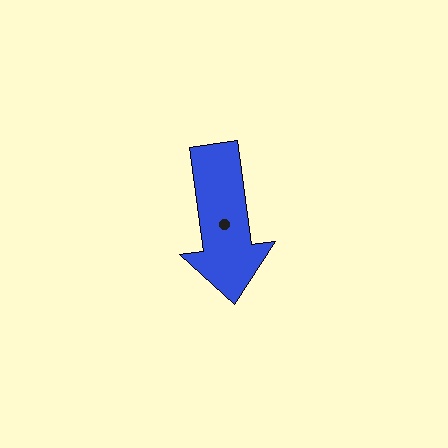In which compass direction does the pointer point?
South.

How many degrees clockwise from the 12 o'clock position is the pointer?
Approximately 172 degrees.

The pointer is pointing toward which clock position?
Roughly 6 o'clock.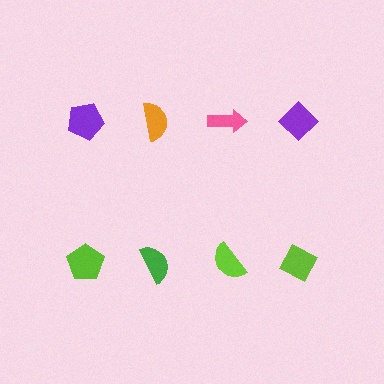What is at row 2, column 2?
A green semicircle.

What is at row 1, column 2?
An orange semicircle.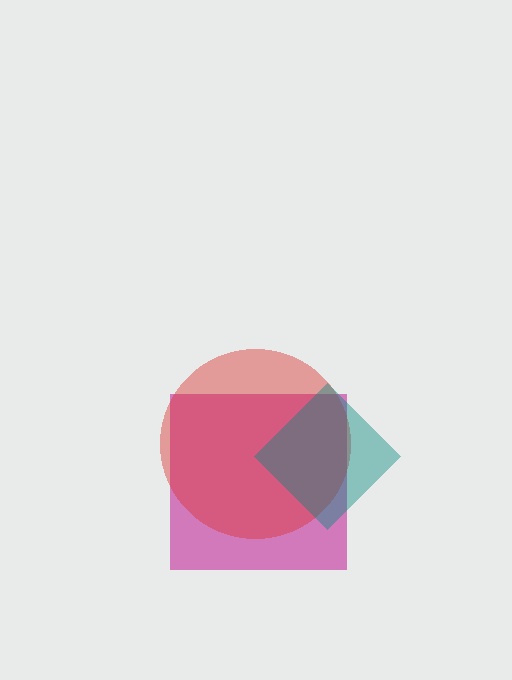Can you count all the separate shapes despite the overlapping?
Yes, there are 3 separate shapes.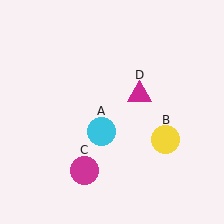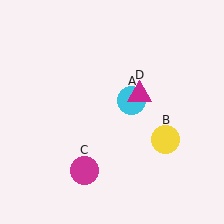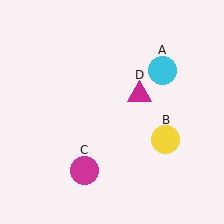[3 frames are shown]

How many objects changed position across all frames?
1 object changed position: cyan circle (object A).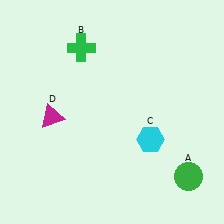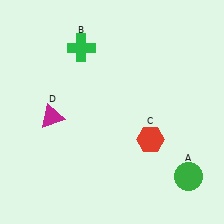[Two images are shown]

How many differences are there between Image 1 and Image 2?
There is 1 difference between the two images.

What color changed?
The hexagon (C) changed from cyan in Image 1 to red in Image 2.